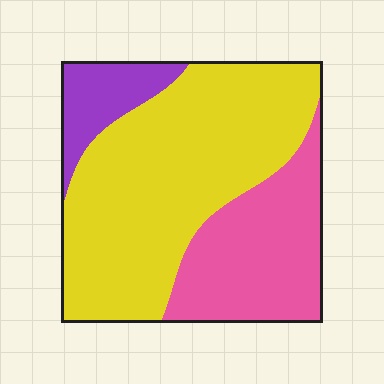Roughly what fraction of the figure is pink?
Pink takes up about one third (1/3) of the figure.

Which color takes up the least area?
Purple, at roughly 10%.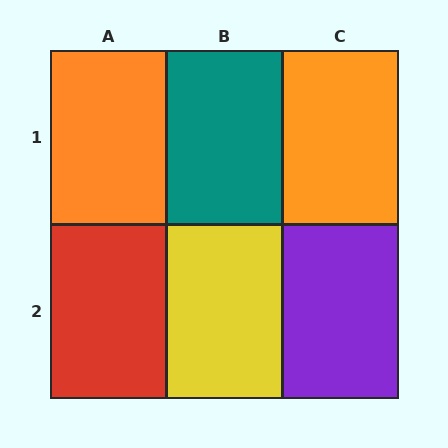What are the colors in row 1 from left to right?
Orange, teal, orange.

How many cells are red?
1 cell is red.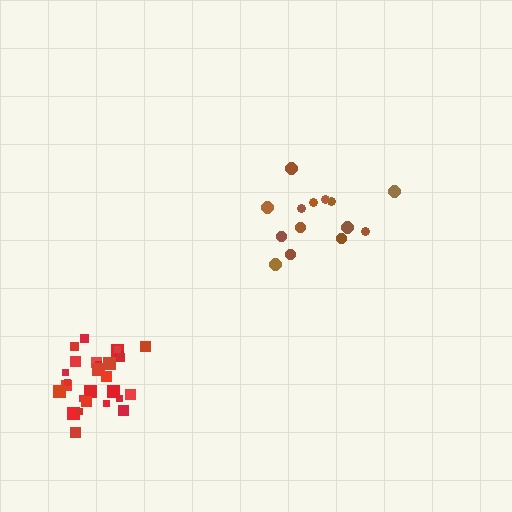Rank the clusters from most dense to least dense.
red, brown.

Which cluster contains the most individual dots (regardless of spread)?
Red (28).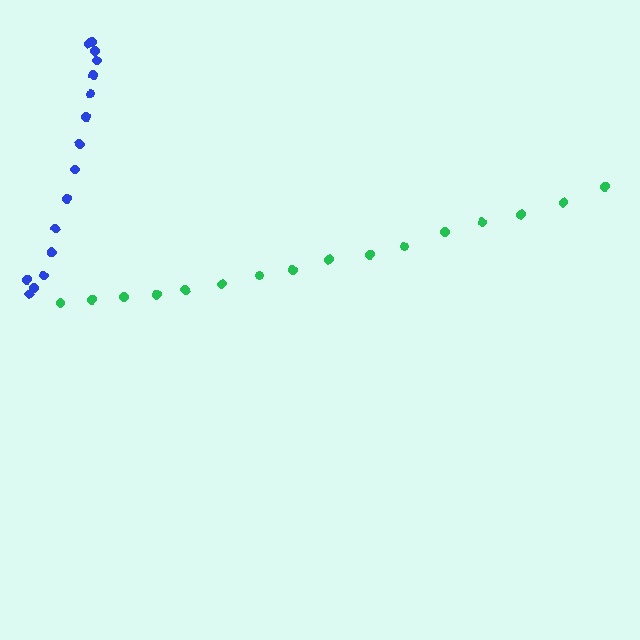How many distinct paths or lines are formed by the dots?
There are 2 distinct paths.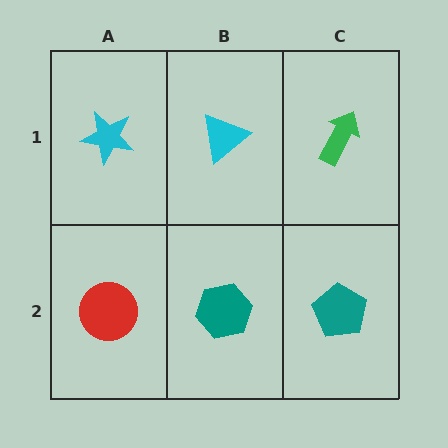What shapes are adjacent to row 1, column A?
A red circle (row 2, column A), a cyan triangle (row 1, column B).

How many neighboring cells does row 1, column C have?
2.